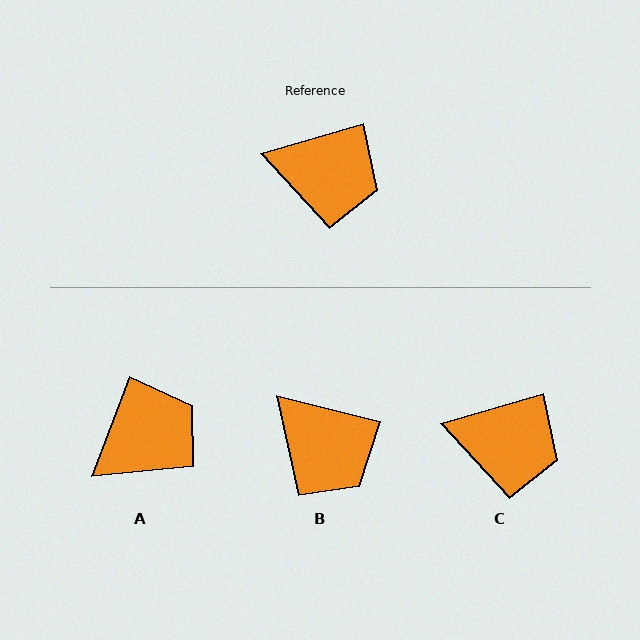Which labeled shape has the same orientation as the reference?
C.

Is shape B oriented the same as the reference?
No, it is off by about 30 degrees.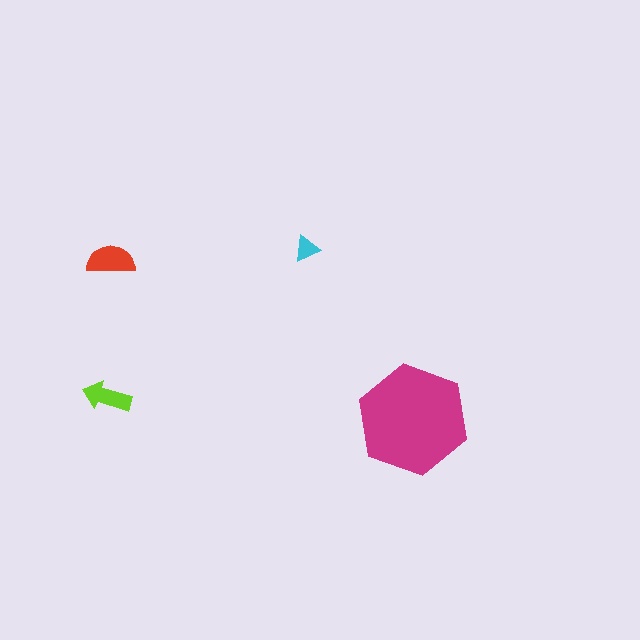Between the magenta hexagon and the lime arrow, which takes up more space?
The magenta hexagon.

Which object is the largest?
The magenta hexagon.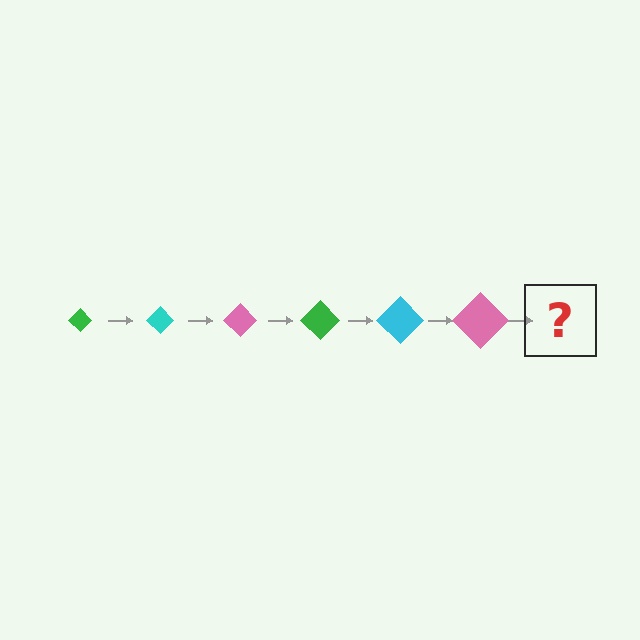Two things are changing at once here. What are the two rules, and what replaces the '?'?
The two rules are that the diamond grows larger each step and the color cycles through green, cyan, and pink. The '?' should be a green diamond, larger than the previous one.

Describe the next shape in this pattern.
It should be a green diamond, larger than the previous one.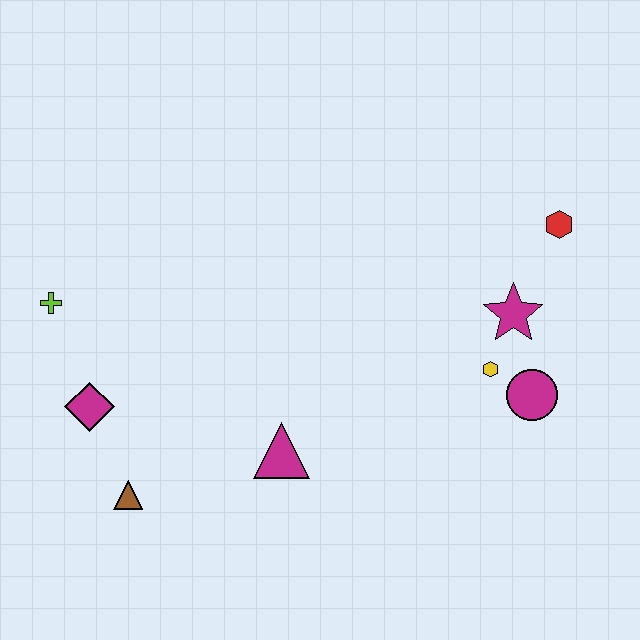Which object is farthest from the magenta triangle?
The red hexagon is farthest from the magenta triangle.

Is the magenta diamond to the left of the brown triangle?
Yes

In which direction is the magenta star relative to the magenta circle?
The magenta star is above the magenta circle.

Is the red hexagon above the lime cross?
Yes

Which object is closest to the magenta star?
The yellow hexagon is closest to the magenta star.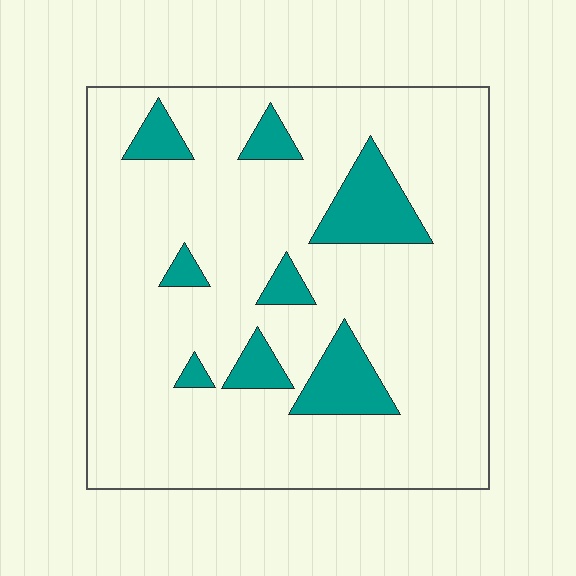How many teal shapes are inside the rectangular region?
8.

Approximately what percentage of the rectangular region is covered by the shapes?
Approximately 15%.